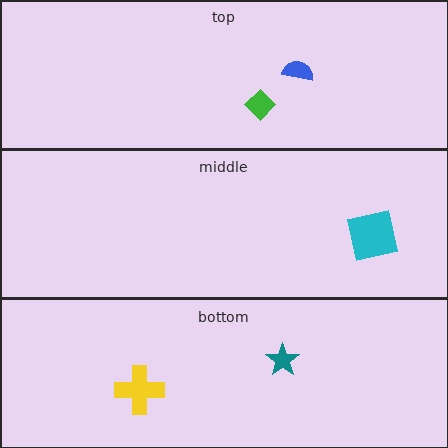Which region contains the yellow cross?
The bottom region.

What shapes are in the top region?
The green diamond, the blue semicircle.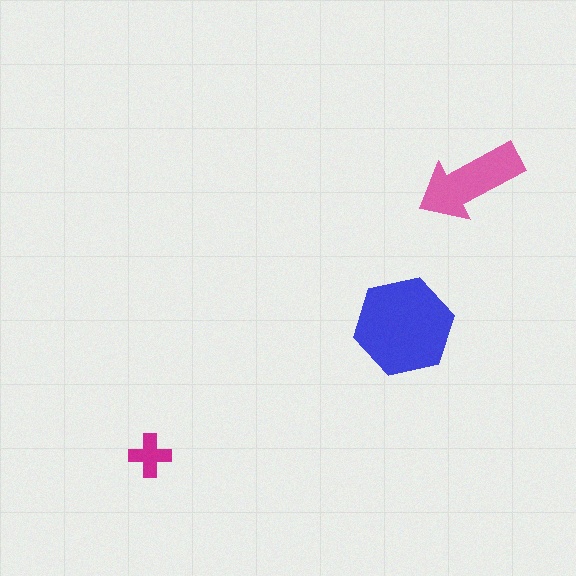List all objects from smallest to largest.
The magenta cross, the pink arrow, the blue hexagon.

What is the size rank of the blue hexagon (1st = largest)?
1st.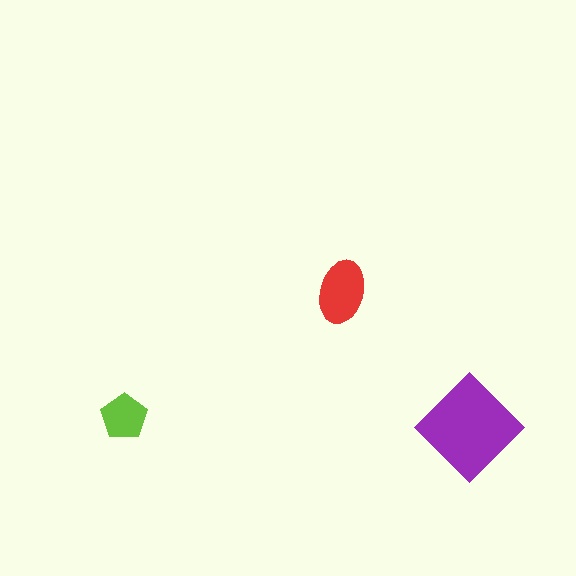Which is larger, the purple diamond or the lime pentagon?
The purple diamond.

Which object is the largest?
The purple diamond.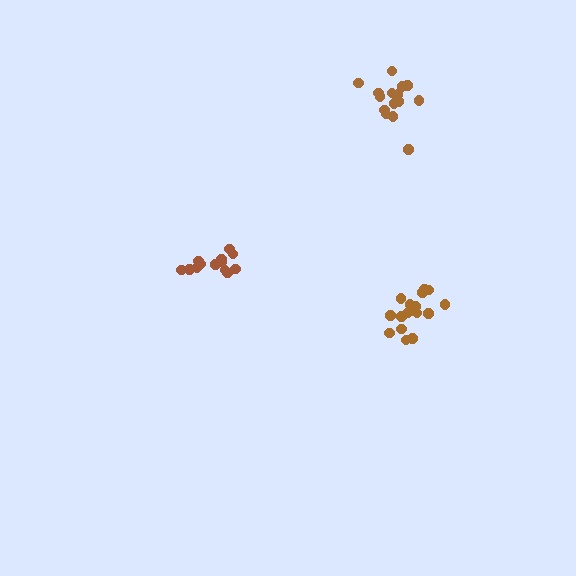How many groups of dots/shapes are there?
There are 3 groups.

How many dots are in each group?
Group 1: 13 dots, Group 2: 17 dots, Group 3: 15 dots (45 total).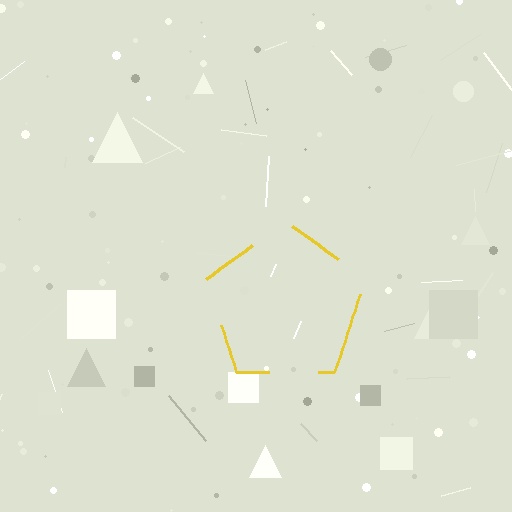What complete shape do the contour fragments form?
The contour fragments form a pentagon.